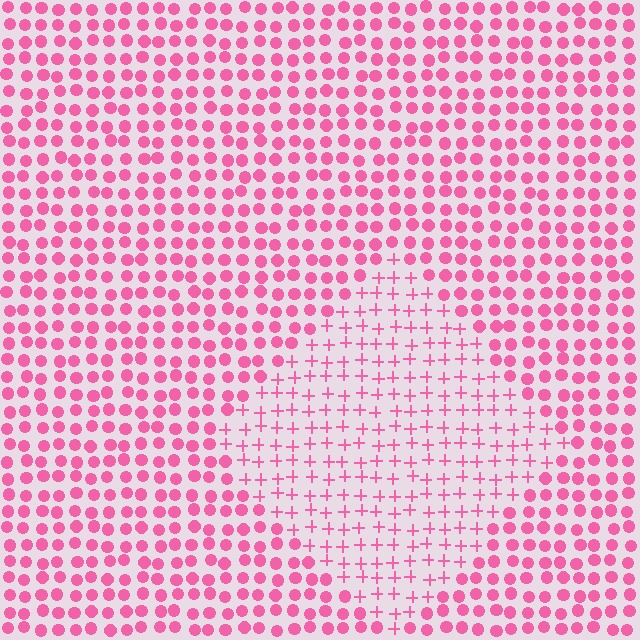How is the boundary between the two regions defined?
The boundary is defined by a change in element shape: plus signs inside vs. circles outside. All elements share the same color and spacing.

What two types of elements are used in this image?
The image uses plus signs inside the diamond region and circles outside it.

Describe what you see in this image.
The image is filled with small pink elements arranged in a uniform grid. A diamond-shaped region contains plus signs, while the surrounding area contains circles. The boundary is defined purely by the change in element shape.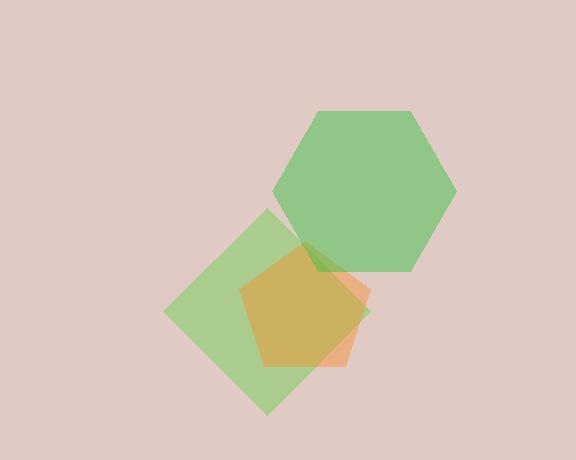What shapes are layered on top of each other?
The layered shapes are: a lime diamond, an orange pentagon, a green hexagon.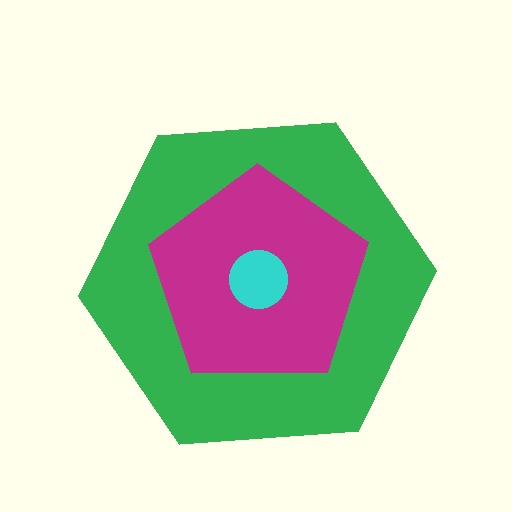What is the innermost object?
The cyan circle.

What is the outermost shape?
The green hexagon.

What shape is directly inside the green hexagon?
The magenta pentagon.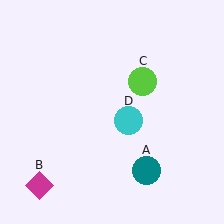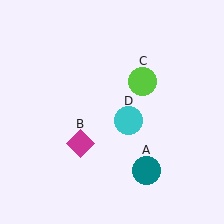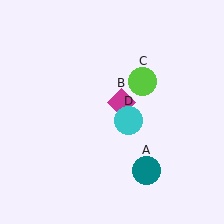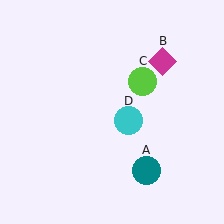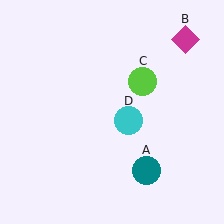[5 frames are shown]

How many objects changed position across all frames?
1 object changed position: magenta diamond (object B).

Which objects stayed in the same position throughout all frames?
Teal circle (object A) and lime circle (object C) and cyan circle (object D) remained stationary.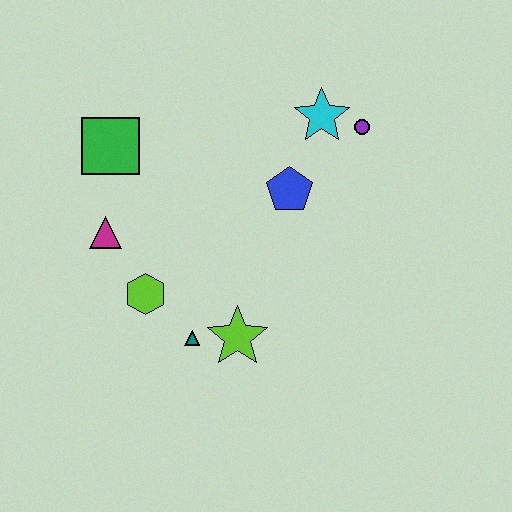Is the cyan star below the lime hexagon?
No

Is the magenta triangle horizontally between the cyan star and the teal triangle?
No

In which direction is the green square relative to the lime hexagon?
The green square is above the lime hexagon.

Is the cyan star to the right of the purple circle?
No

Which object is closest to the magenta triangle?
The lime hexagon is closest to the magenta triangle.